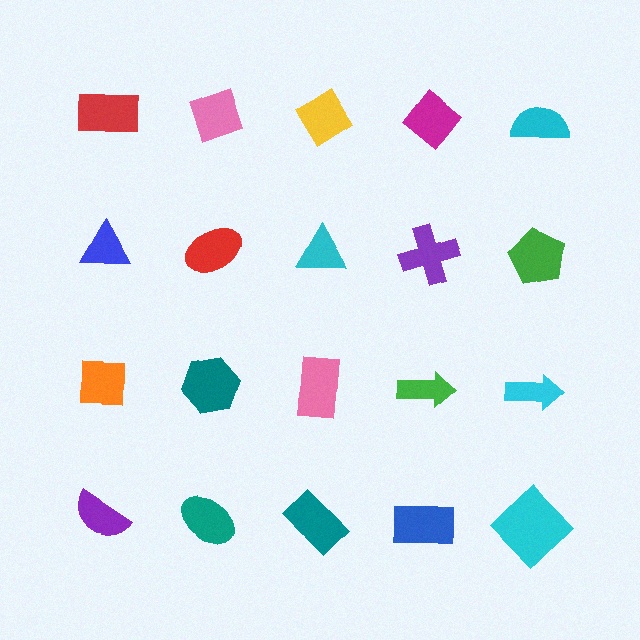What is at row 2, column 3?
A cyan triangle.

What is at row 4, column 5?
A cyan diamond.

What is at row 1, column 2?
A pink diamond.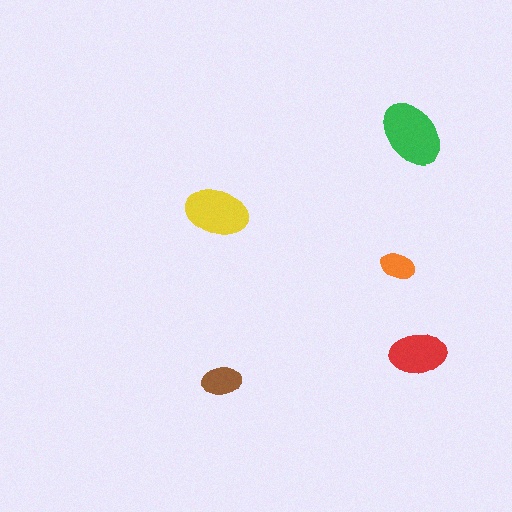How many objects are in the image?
There are 5 objects in the image.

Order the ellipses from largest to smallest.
the green one, the yellow one, the red one, the brown one, the orange one.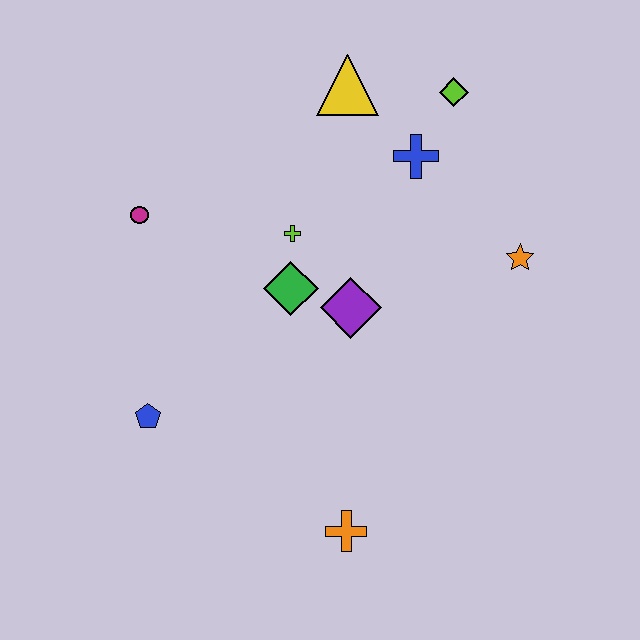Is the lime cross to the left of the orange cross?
Yes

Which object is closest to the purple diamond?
The green diamond is closest to the purple diamond.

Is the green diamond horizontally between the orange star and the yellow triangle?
No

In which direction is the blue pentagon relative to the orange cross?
The blue pentagon is to the left of the orange cross.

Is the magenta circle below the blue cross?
Yes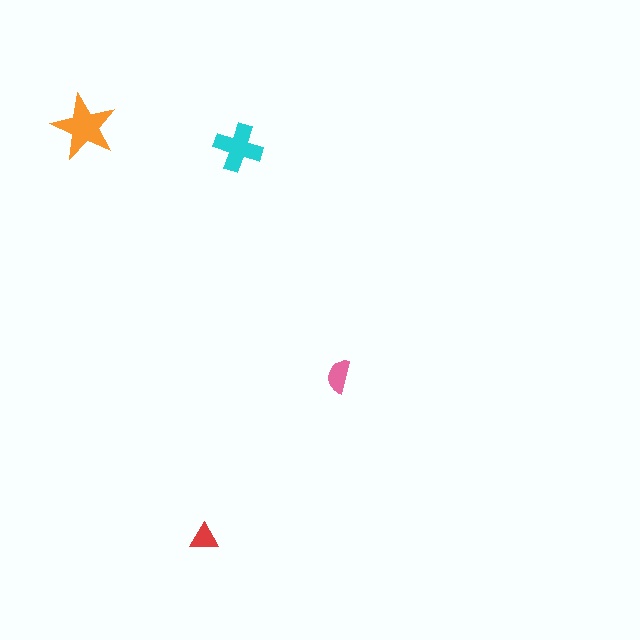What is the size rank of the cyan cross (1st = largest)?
2nd.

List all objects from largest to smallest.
The orange star, the cyan cross, the pink semicircle, the red triangle.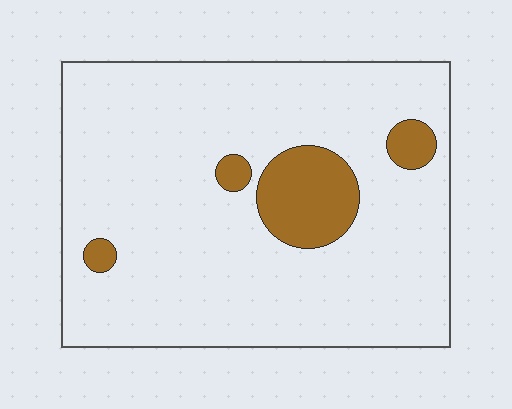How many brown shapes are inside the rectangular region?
4.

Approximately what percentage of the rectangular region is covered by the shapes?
Approximately 10%.